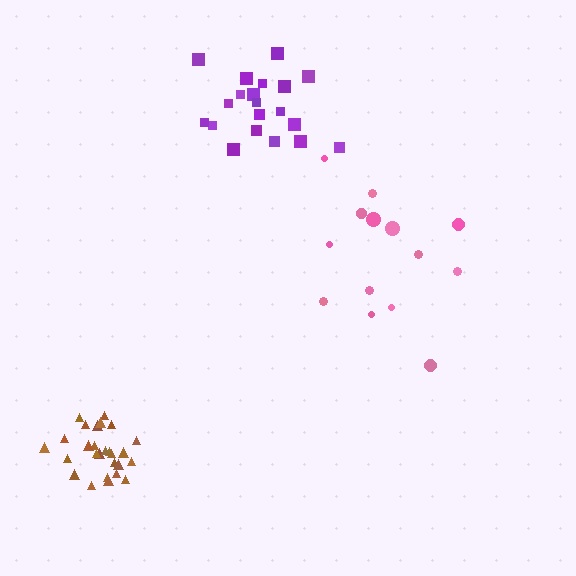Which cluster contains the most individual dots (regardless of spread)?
Brown (27).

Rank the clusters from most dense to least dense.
brown, purple, pink.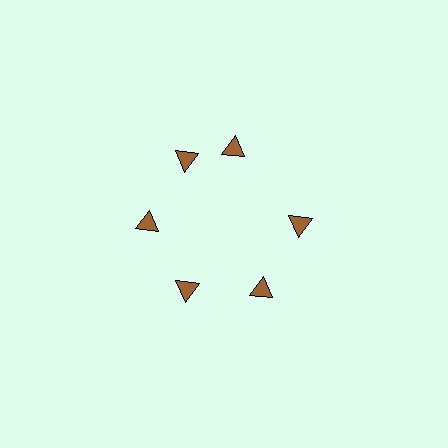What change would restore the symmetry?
The symmetry would be restored by rotating it back into even spacing with its neighbors so that all 6 triangles sit at equal angles and equal distance from the center.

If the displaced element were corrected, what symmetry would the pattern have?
It would have 6-fold rotational symmetry — the pattern would map onto itself every 60 degrees.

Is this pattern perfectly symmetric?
No. The 6 brown triangles are arranged in a ring, but one element near the 1 o'clock position is rotated out of alignment along the ring, breaking the 6-fold rotational symmetry.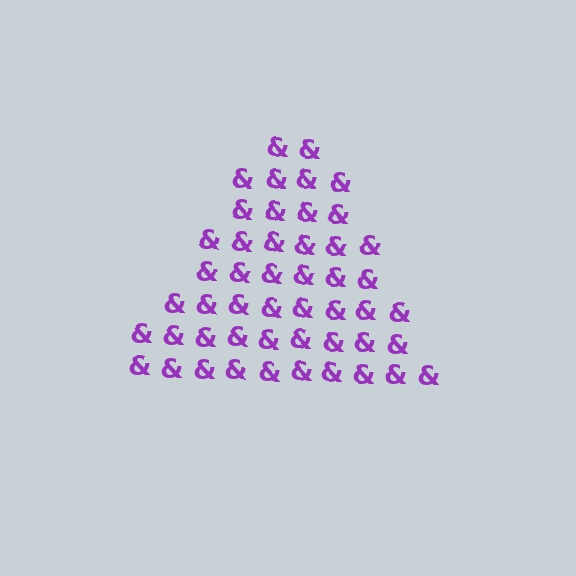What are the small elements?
The small elements are ampersands.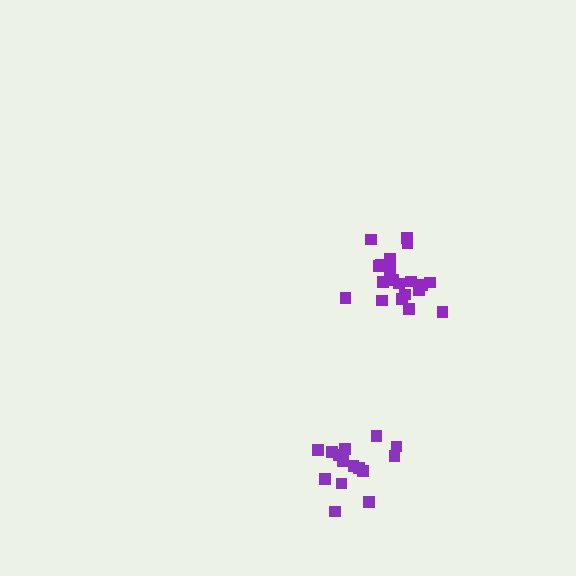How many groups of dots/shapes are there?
There are 2 groups.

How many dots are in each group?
Group 1: 15 dots, Group 2: 20 dots (35 total).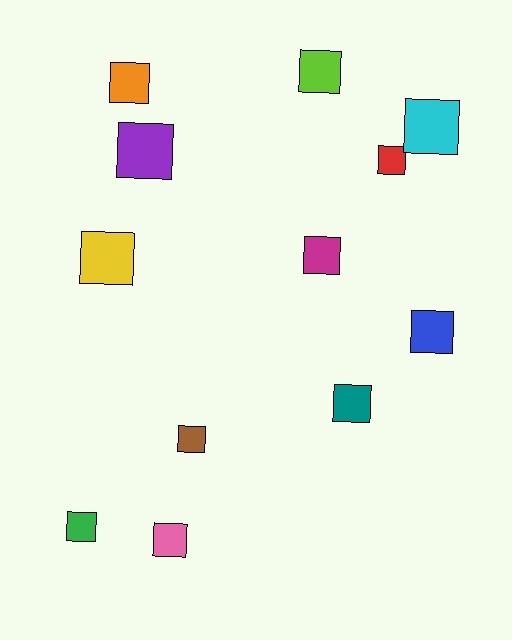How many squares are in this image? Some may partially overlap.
There are 12 squares.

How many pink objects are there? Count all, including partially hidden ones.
There is 1 pink object.